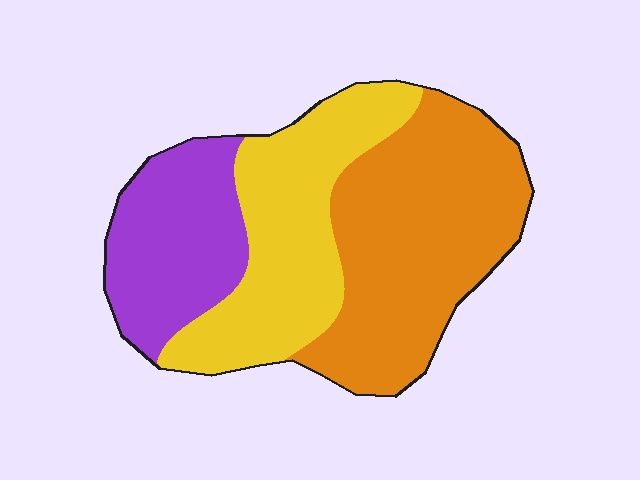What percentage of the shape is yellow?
Yellow covers around 35% of the shape.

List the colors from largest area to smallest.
From largest to smallest: orange, yellow, purple.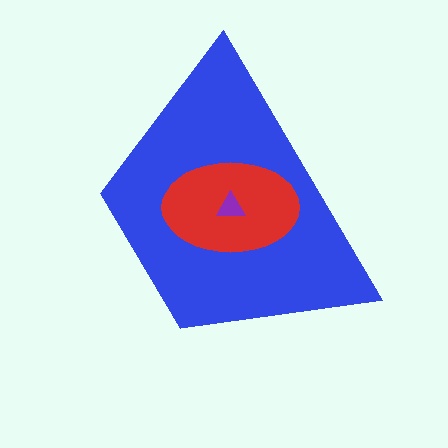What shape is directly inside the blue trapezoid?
The red ellipse.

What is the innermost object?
The purple triangle.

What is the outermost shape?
The blue trapezoid.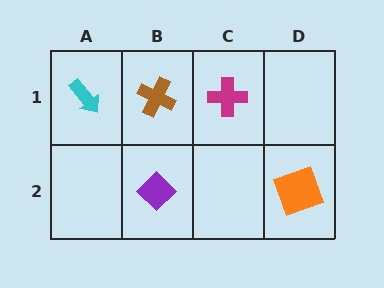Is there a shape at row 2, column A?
No, that cell is empty.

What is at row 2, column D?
An orange square.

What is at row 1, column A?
A cyan arrow.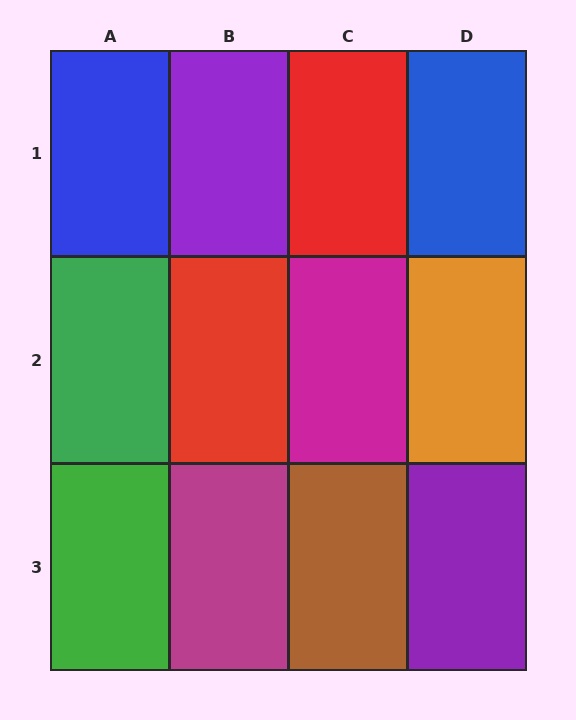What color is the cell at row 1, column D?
Blue.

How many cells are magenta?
2 cells are magenta.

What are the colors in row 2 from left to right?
Green, red, magenta, orange.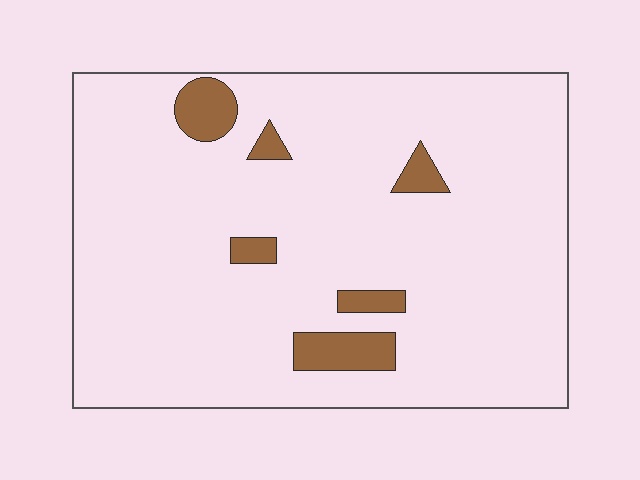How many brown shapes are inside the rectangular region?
6.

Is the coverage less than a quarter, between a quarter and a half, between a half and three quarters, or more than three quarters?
Less than a quarter.